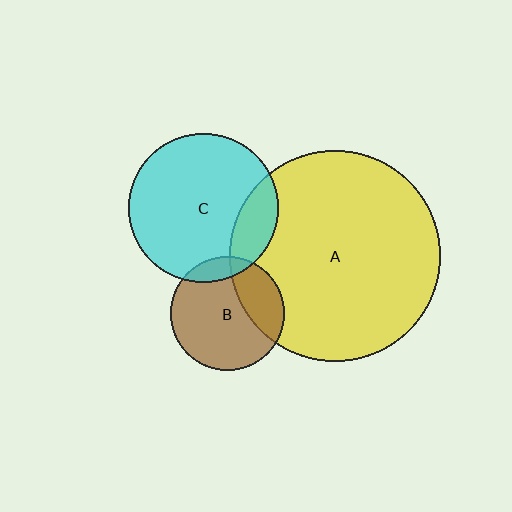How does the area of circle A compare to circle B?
Approximately 3.4 times.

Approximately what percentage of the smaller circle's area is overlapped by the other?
Approximately 15%.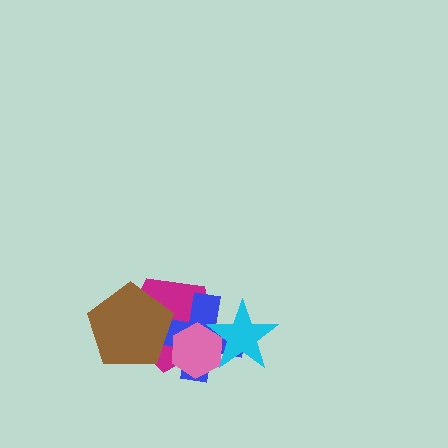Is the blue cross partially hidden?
Yes, it is partially covered by another shape.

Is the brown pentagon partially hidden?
No, no other shape covers it.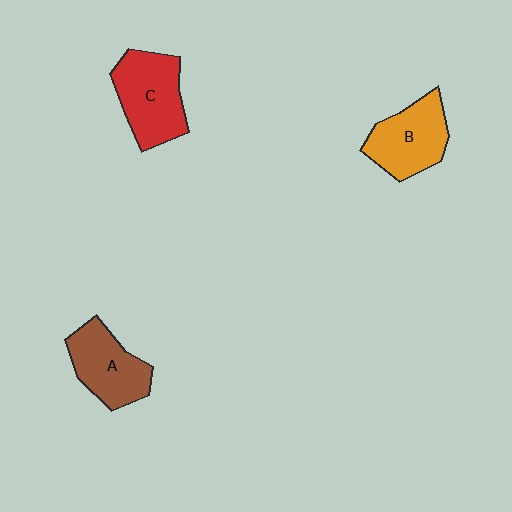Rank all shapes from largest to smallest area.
From largest to smallest: C (red), B (orange), A (brown).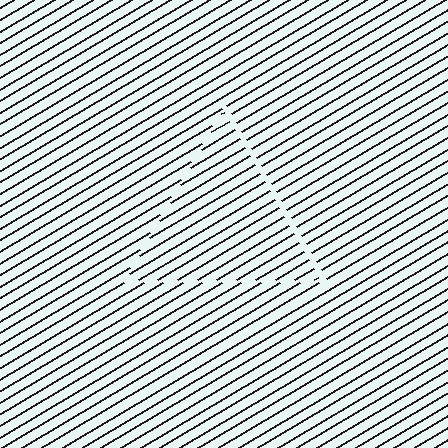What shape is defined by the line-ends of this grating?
An illusory triangle. The interior of the shape contains the same grating, shifted by half a period — the contour is defined by the phase discontinuity where line-ends from the inner and outer gratings abut.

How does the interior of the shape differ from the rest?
The interior of the shape contains the same grating, shifted by half a period — the contour is defined by the phase discontinuity where line-ends from the inner and outer gratings abut.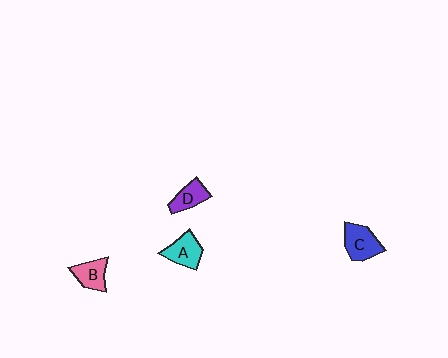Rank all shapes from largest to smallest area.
From largest to smallest: C (blue), A (cyan), B (pink), D (purple).